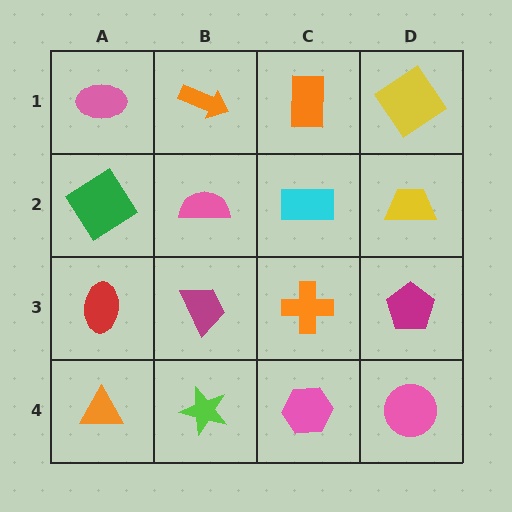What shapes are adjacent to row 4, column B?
A magenta trapezoid (row 3, column B), an orange triangle (row 4, column A), a pink hexagon (row 4, column C).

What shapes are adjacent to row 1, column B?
A pink semicircle (row 2, column B), a pink ellipse (row 1, column A), an orange rectangle (row 1, column C).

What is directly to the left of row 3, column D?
An orange cross.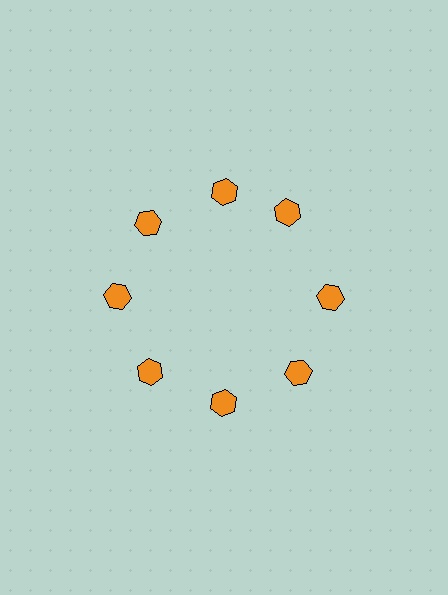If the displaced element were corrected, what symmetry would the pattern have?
It would have 8-fold rotational symmetry — the pattern would map onto itself every 45 degrees.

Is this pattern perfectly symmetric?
No. The 8 orange hexagons are arranged in a ring, but one element near the 2 o'clock position is rotated out of alignment along the ring, breaking the 8-fold rotational symmetry.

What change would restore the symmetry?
The symmetry would be restored by rotating it back into even spacing with its neighbors so that all 8 hexagons sit at equal angles and equal distance from the center.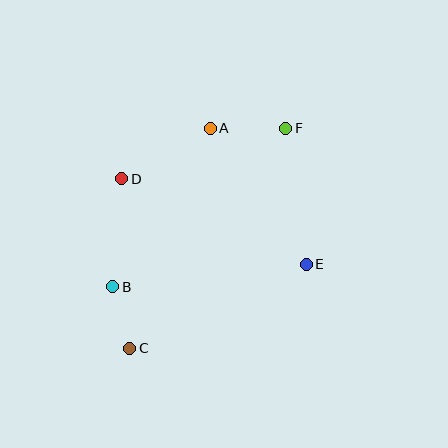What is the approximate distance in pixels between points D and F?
The distance between D and F is approximately 171 pixels.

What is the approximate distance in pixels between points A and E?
The distance between A and E is approximately 167 pixels.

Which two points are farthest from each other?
Points C and F are farthest from each other.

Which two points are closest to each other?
Points B and C are closest to each other.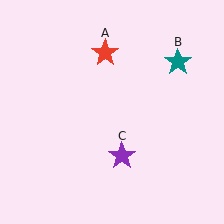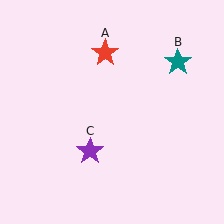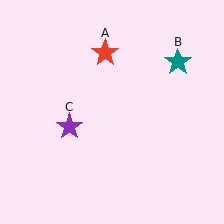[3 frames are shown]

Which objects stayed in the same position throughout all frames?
Red star (object A) and teal star (object B) remained stationary.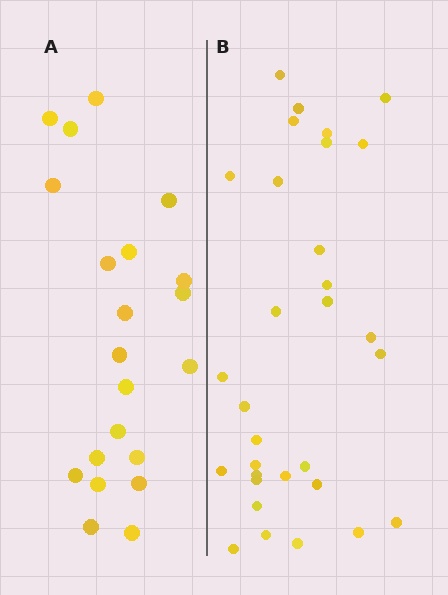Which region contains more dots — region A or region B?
Region B (the right region) has more dots.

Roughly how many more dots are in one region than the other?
Region B has roughly 10 or so more dots than region A.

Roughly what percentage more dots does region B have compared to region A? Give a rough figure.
About 50% more.